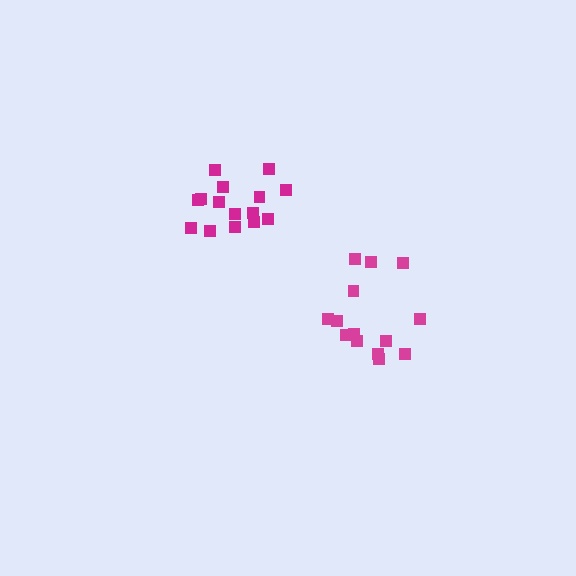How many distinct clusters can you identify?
There are 2 distinct clusters.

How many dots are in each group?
Group 1: 15 dots, Group 2: 15 dots (30 total).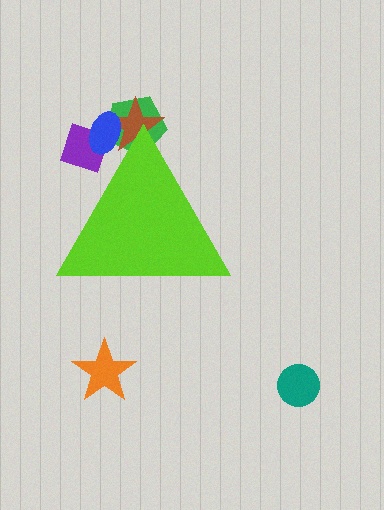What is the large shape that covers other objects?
A lime triangle.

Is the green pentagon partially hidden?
Yes, the green pentagon is partially hidden behind the lime triangle.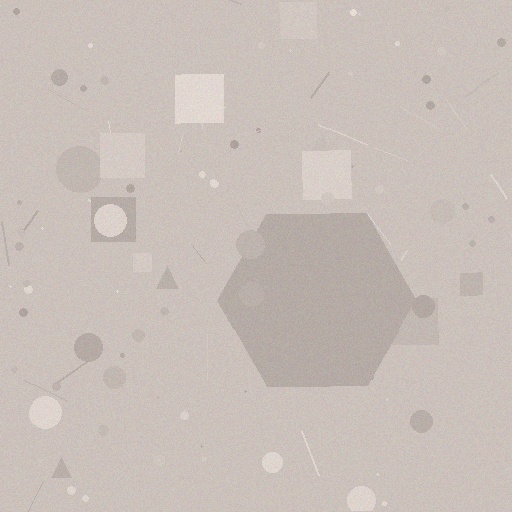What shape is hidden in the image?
A hexagon is hidden in the image.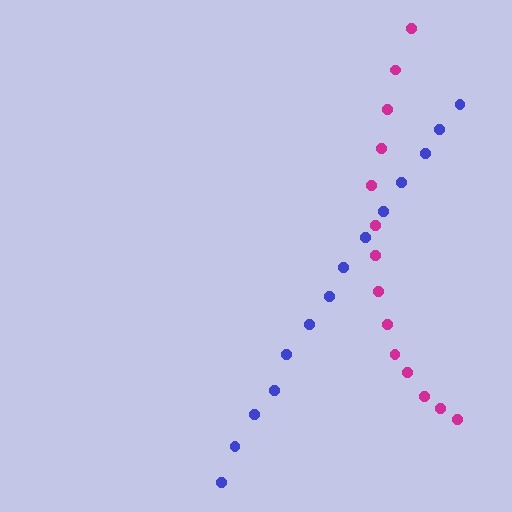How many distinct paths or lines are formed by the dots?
There are 2 distinct paths.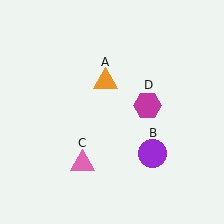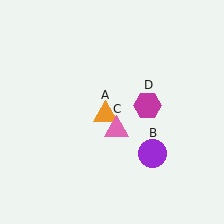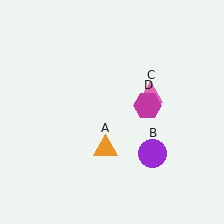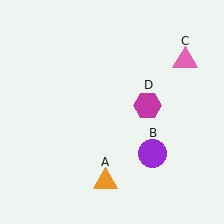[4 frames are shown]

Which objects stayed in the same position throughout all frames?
Purple circle (object B) and magenta hexagon (object D) remained stationary.